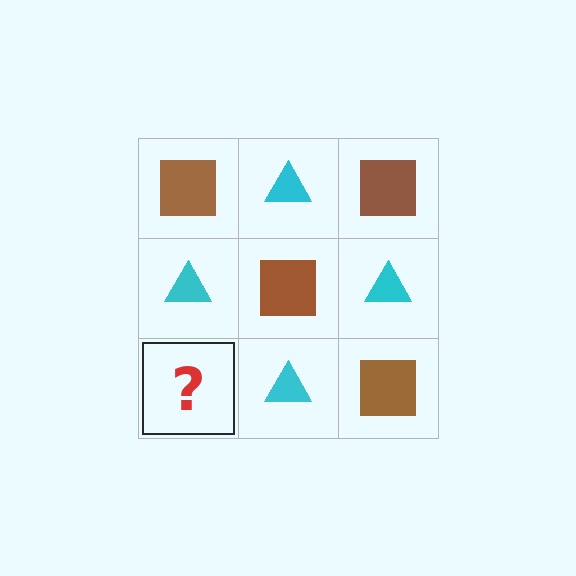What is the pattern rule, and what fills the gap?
The rule is that it alternates brown square and cyan triangle in a checkerboard pattern. The gap should be filled with a brown square.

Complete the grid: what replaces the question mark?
The question mark should be replaced with a brown square.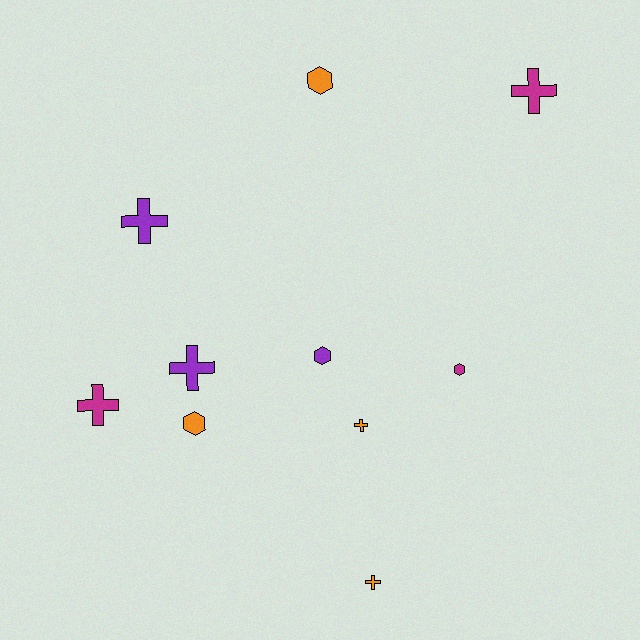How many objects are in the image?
There are 10 objects.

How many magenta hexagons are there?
There is 1 magenta hexagon.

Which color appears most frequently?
Orange, with 4 objects.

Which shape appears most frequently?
Cross, with 6 objects.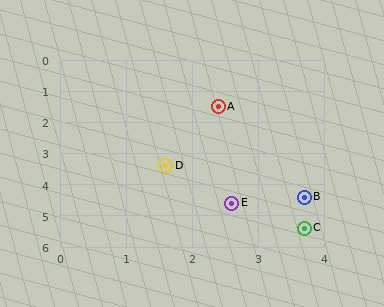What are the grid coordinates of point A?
Point A is at approximately (2.4, 1.5).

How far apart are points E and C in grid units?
Points E and C are about 1.4 grid units apart.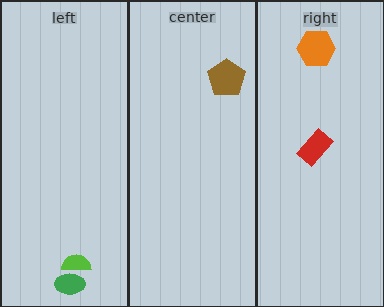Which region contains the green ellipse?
The left region.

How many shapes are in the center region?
1.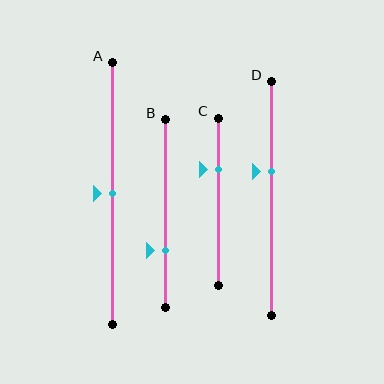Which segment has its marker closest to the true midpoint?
Segment A has its marker closest to the true midpoint.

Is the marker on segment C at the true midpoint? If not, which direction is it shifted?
No, the marker on segment C is shifted upward by about 19% of the segment length.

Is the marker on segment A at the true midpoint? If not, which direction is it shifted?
Yes, the marker on segment A is at the true midpoint.